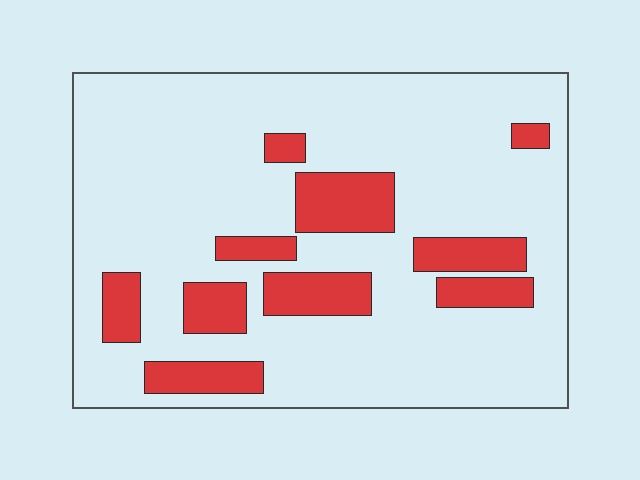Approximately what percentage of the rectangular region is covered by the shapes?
Approximately 20%.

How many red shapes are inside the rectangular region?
10.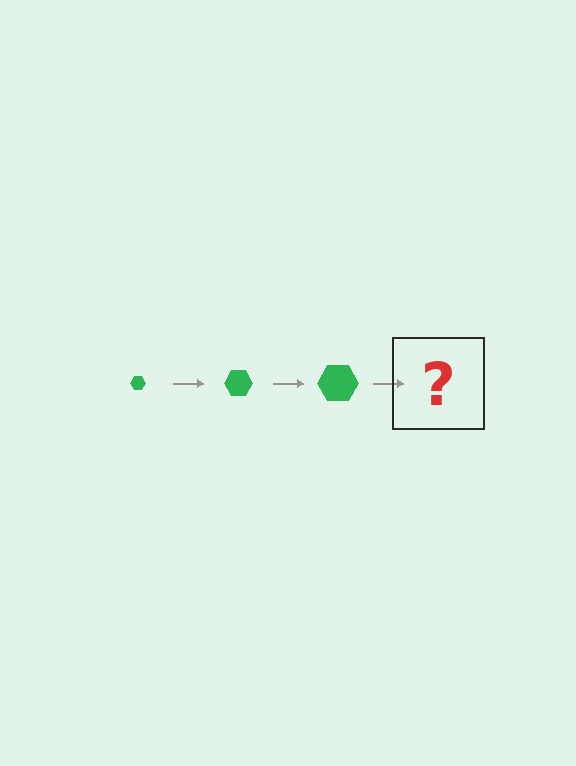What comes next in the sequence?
The next element should be a green hexagon, larger than the previous one.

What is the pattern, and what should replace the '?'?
The pattern is that the hexagon gets progressively larger each step. The '?' should be a green hexagon, larger than the previous one.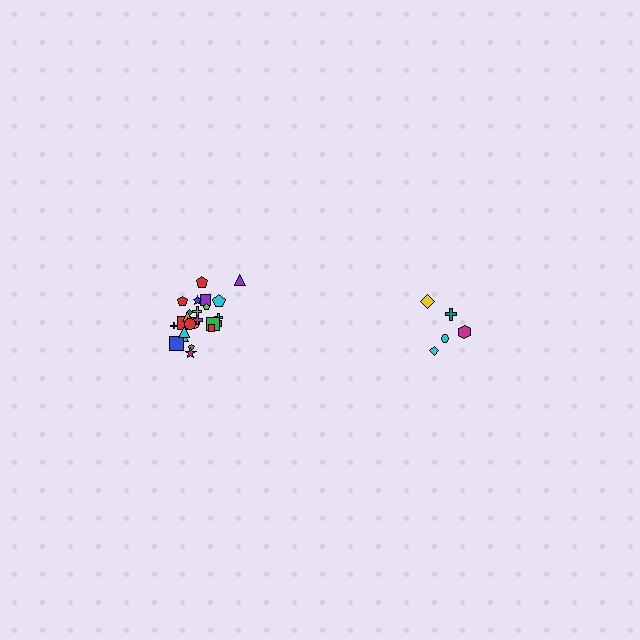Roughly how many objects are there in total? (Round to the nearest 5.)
Roughly 30 objects in total.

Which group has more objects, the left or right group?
The left group.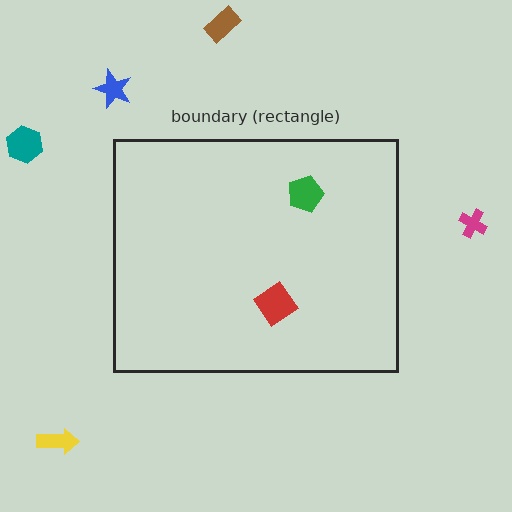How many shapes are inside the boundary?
2 inside, 5 outside.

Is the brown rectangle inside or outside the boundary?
Outside.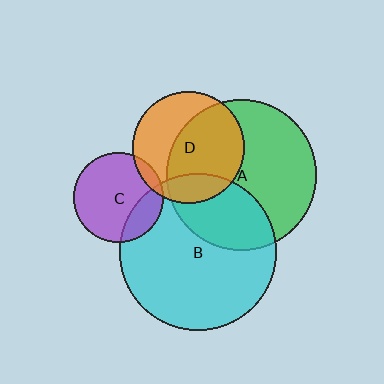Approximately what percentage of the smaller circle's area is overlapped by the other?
Approximately 10%.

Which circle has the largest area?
Circle B (cyan).